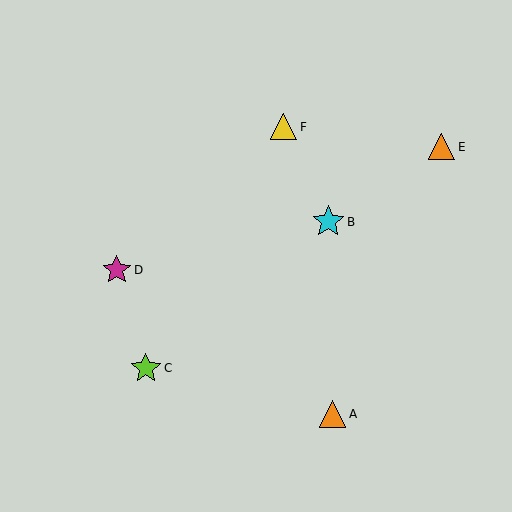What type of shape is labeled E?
Shape E is an orange triangle.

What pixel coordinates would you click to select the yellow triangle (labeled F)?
Click at (284, 127) to select the yellow triangle F.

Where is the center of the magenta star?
The center of the magenta star is at (117, 270).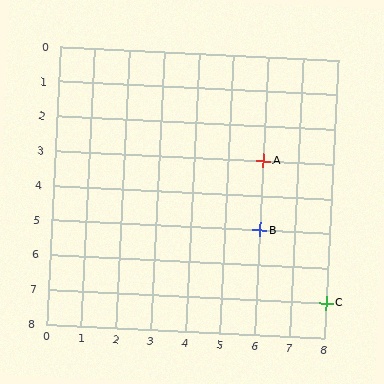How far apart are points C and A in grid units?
Points C and A are 2 columns and 4 rows apart (about 4.5 grid units diagonally).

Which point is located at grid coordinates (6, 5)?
Point B is at (6, 5).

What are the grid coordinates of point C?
Point C is at grid coordinates (8, 7).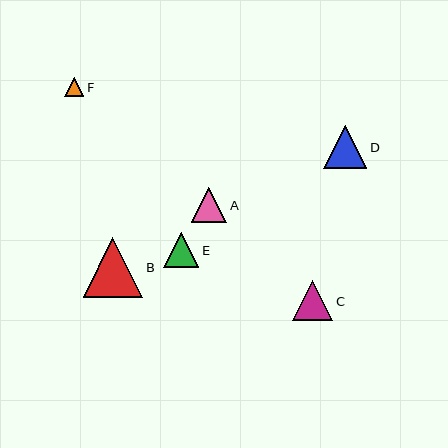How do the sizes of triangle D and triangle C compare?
Triangle D and triangle C are approximately the same size.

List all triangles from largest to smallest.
From largest to smallest: B, D, C, E, A, F.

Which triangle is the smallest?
Triangle F is the smallest with a size of approximately 19 pixels.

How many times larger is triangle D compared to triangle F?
Triangle D is approximately 2.2 times the size of triangle F.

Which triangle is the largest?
Triangle B is the largest with a size of approximately 60 pixels.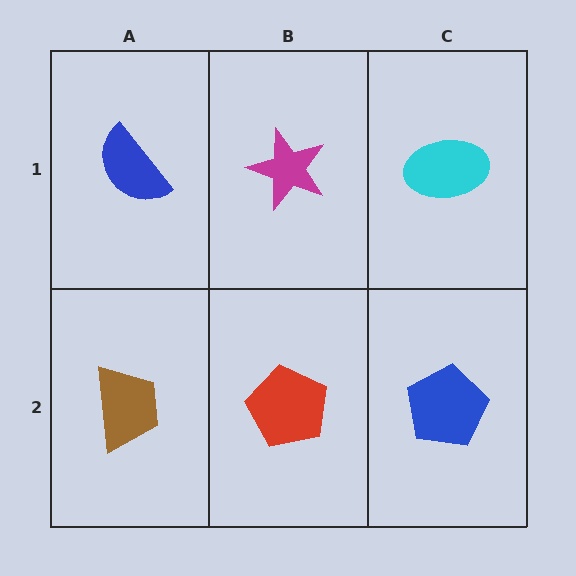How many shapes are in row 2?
3 shapes.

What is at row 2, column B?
A red pentagon.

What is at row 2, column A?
A brown trapezoid.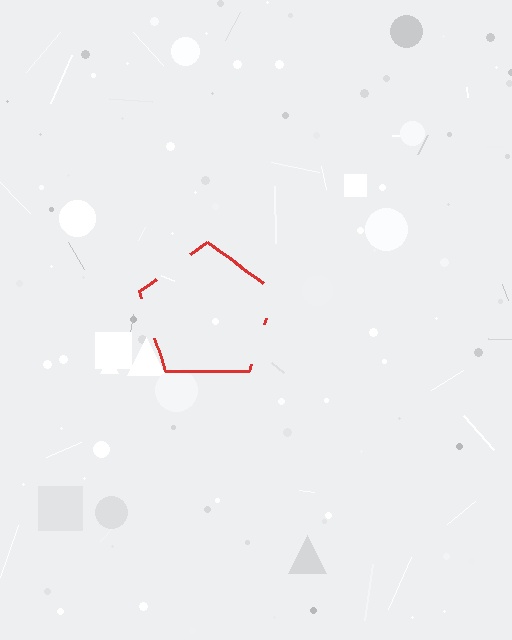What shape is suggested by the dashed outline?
The dashed outline suggests a pentagon.